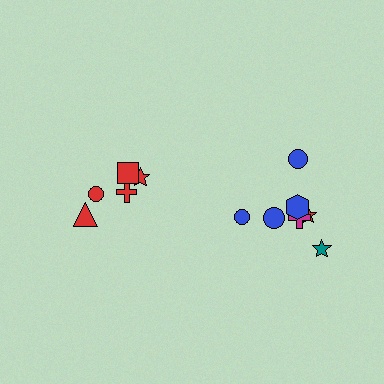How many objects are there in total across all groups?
There are 12 objects.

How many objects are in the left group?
There are 5 objects.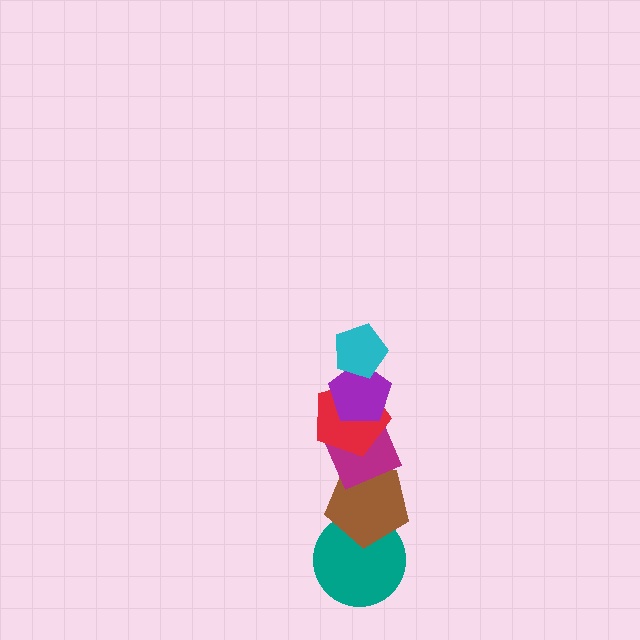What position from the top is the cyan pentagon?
The cyan pentagon is 1st from the top.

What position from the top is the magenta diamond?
The magenta diamond is 4th from the top.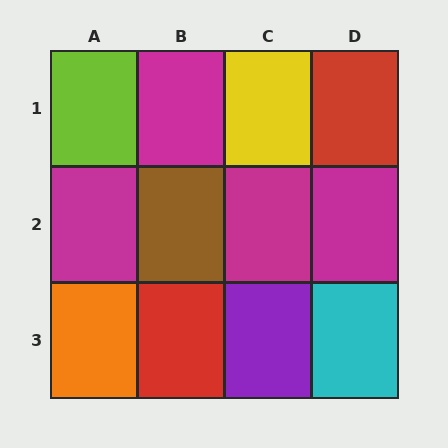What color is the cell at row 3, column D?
Cyan.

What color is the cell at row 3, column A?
Orange.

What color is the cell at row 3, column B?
Red.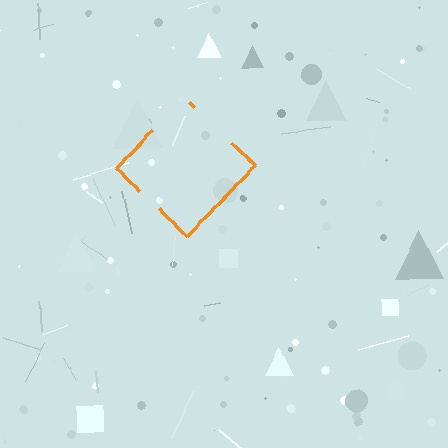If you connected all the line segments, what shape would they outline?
They would outline a diamond.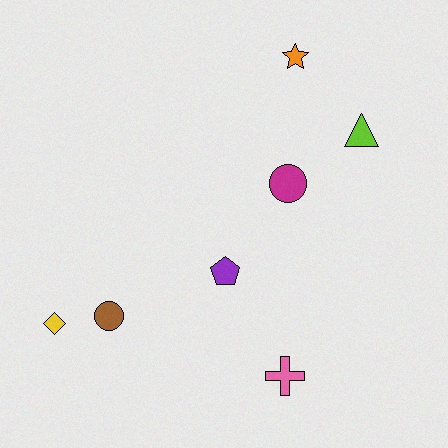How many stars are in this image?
There is 1 star.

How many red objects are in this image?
There are no red objects.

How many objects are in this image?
There are 7 objects.